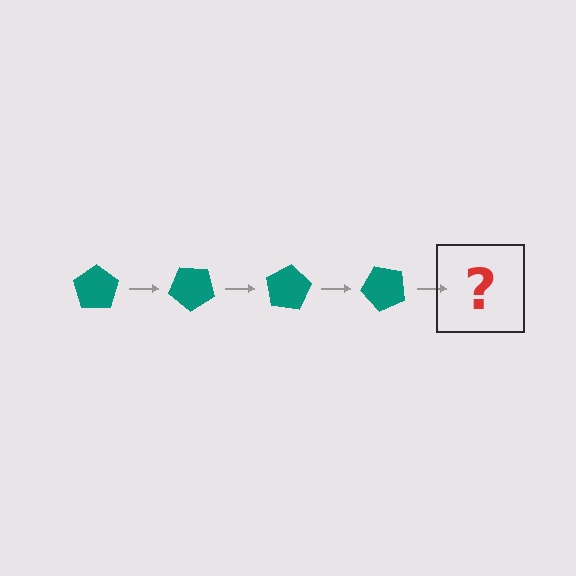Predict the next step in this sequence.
The next step is a teal pentagon rotated 160 degrees.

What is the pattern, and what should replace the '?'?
The pattern is that the pentagon rotates 40 degrees each step. The '?' should be a teal pentagon rotated 160 degrees.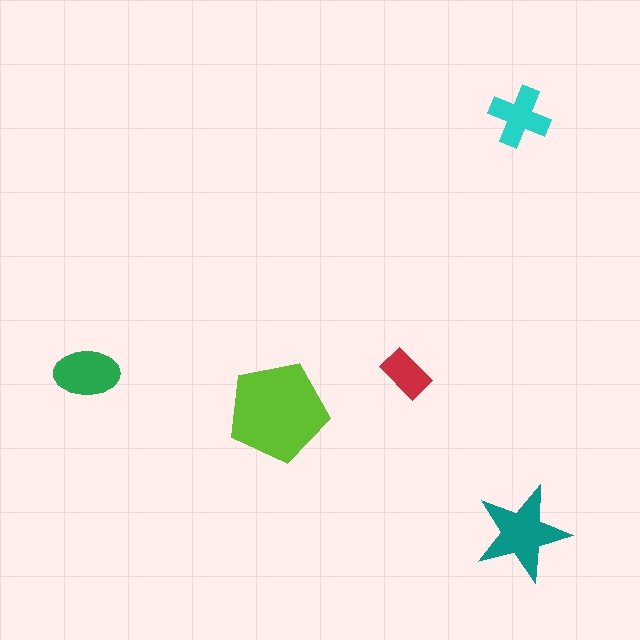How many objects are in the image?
There are 5 objects in the image.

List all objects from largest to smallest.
The lime pentagon, the teal star, the green ellipse, the cyan cross, the red rectangle.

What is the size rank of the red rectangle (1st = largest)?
5th.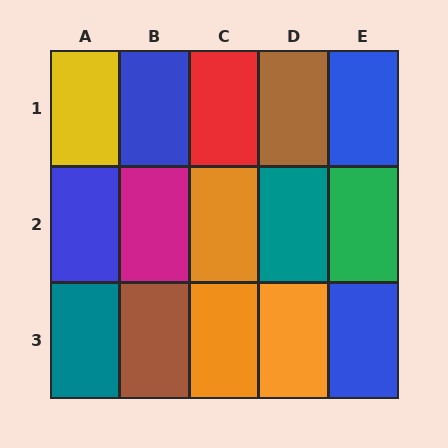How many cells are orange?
3 cells are orange.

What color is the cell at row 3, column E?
Blue.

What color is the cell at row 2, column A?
Blue.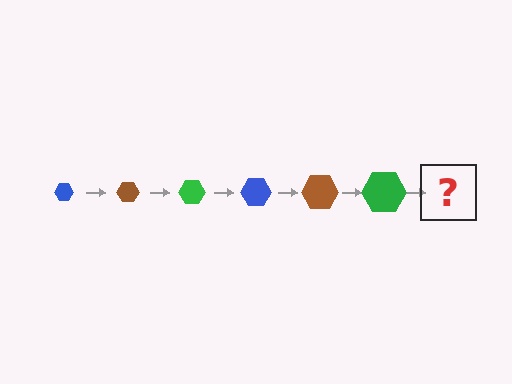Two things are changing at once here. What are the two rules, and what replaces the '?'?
The two rules are that the hexagon grows larger each step and the color cycles through blue, brown, and green. The '?' should be a blue hexagon, larger than the previous one.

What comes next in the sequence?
The next element should be a blue hexagon, larger than the previous one.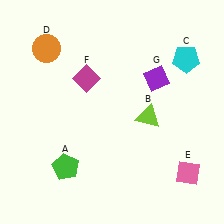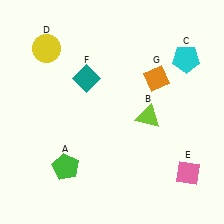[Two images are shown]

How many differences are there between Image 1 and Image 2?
There are 3 differences between the two images.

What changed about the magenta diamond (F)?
In Image 1, F is magenta. In Image 2, it changed to teal.